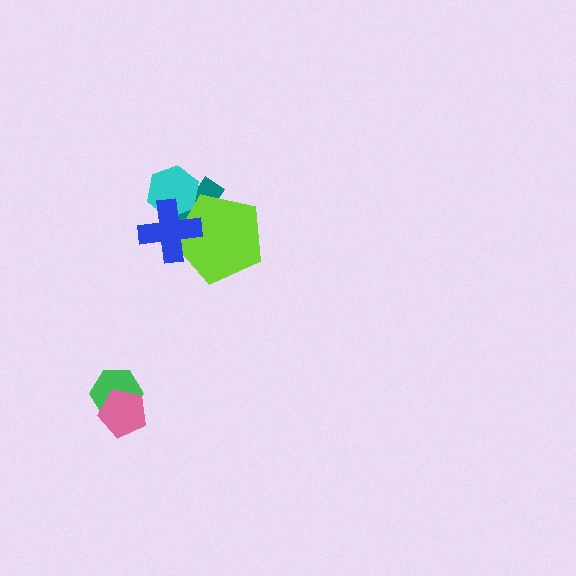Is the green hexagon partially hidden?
Yes, it is partially covered by another shape.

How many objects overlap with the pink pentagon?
1 object overlaps with the pink pentagon.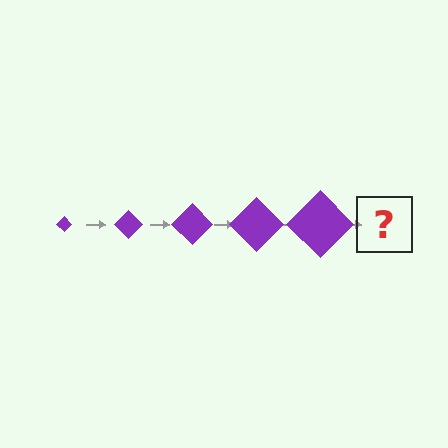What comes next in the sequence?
The next element should be a purple diamond, larger than the previous one.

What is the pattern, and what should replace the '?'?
The pattern is that the diamond gets progressively larger each step. The '?' should be a purple diamond, larger than the previous one.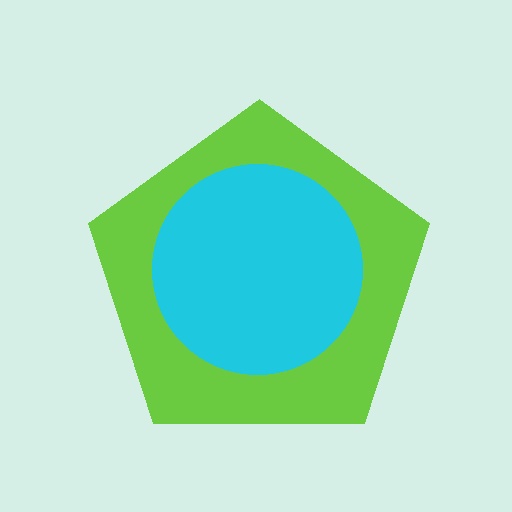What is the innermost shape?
The cyan circle.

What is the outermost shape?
The lime pentagon.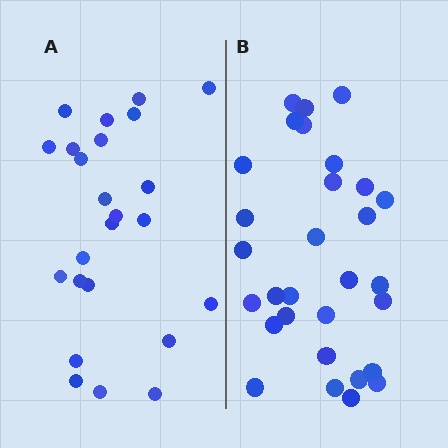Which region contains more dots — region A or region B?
Region B (the right region) has more dots.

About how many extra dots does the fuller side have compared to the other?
Region B has about 6 more dots than region A.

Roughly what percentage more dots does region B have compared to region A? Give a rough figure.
About 25% more.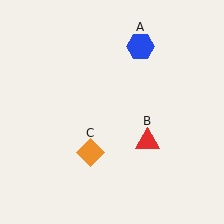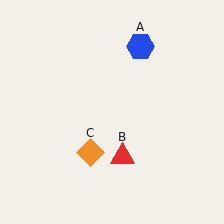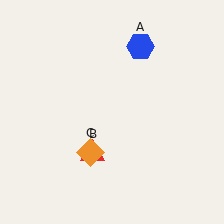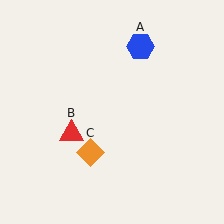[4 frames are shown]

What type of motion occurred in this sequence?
The red triangle (object B) rotated clockwise around the center of the scene.